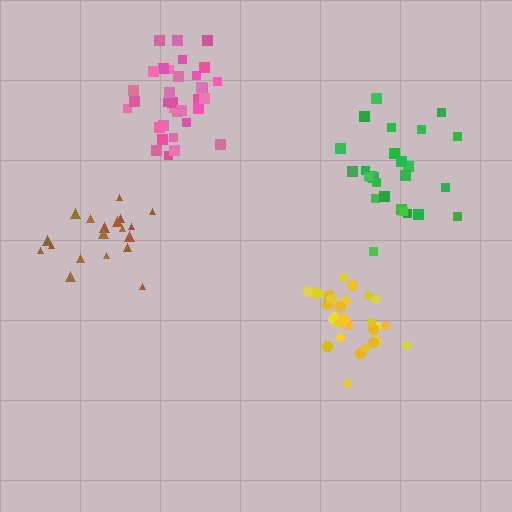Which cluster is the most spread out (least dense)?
Green.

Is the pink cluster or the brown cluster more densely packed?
Pink.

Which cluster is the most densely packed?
Yellow.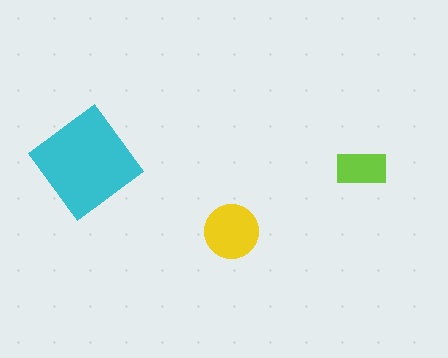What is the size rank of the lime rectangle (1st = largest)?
3rd.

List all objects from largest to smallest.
The cyan diamond, the yellow circle, the lime rectangle.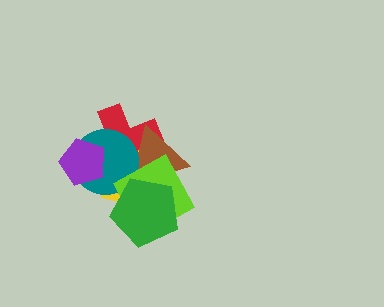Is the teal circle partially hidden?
Yes, it is partially covered by another shape.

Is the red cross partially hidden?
Yes, it is partially covered by another shape.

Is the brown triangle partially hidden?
Yes, it is partially covered by another shape.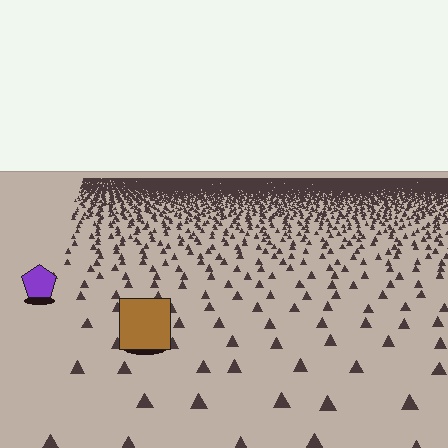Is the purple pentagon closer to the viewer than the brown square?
No. The brown square is closer — you can tell from the texture gradient: the ground texture is coarser near it.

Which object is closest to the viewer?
The brown square is closest. The texture marks near it are larger and more spread out.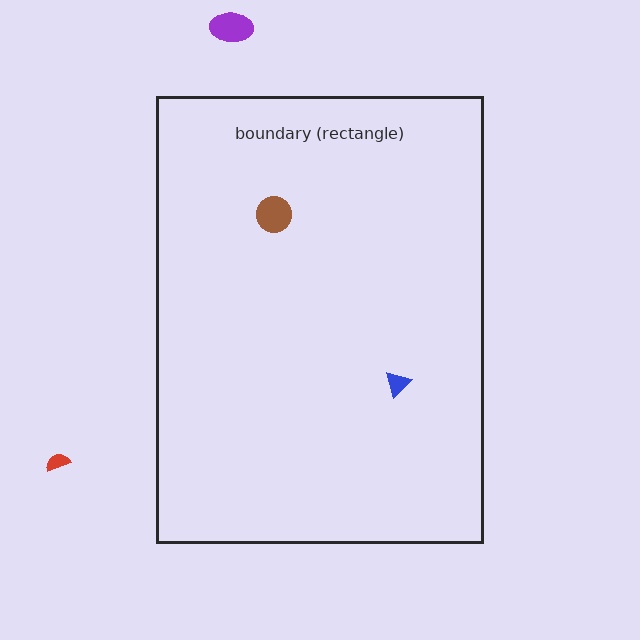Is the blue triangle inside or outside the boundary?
Inside.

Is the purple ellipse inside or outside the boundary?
Outside.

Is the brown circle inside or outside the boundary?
Inside.